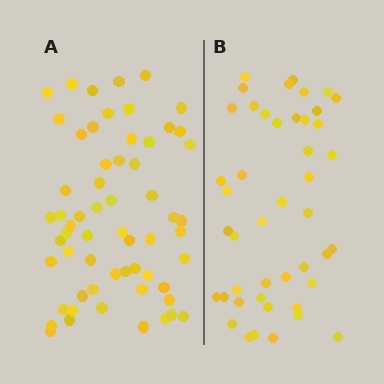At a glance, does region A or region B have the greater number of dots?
Region A (the left region) has more dots.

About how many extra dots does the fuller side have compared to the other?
Region A has approximately 15 more dots than region B.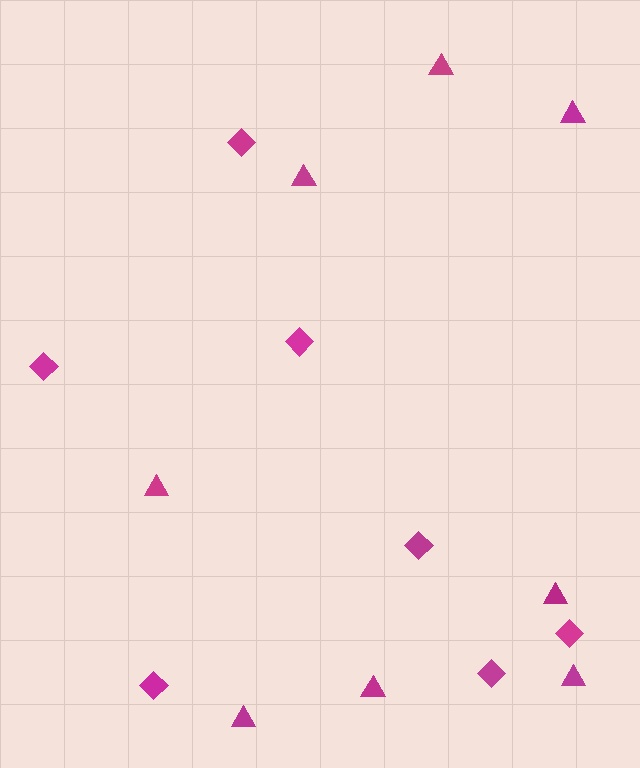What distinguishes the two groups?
There are 2 groups: one group of triangles (8) and one group of diamonds (7).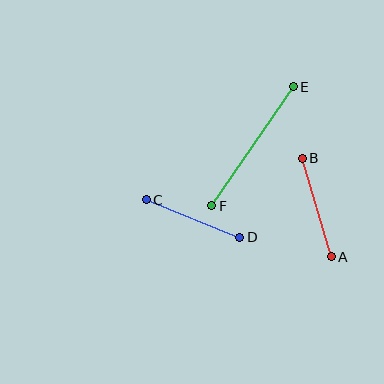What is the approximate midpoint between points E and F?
The midpoint is at approximately (253, 146) pixels.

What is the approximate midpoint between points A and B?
The midpoint is at approximately (317, 208) pixels.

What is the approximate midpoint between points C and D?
The midpoint is at approximately (193, 218) pixels.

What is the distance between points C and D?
The distance is approximately 101 pixels.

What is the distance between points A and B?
The distance is approximately 102 pixels.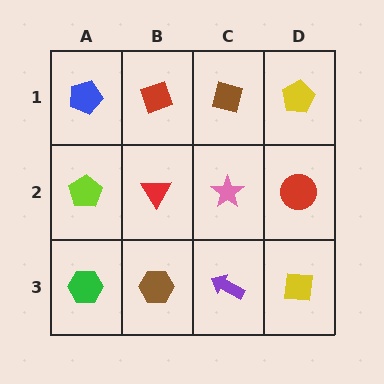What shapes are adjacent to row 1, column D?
A red circle (row 2, column D), a brown diamond (row 1, column C).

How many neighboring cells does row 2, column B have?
4.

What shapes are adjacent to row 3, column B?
A red triangle (row 2, column B), a green hexagon (row 3, column A), a purple arrow (row 3, column C).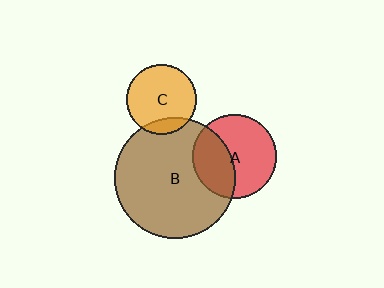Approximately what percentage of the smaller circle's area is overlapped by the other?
Approximately 40%.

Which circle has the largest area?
Circle B (brown).